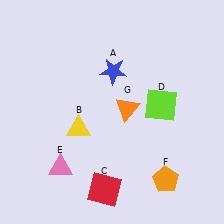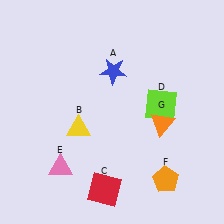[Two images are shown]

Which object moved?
The orange triangle (G) moved right.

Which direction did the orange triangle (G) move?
The orange triangle (G) moved right.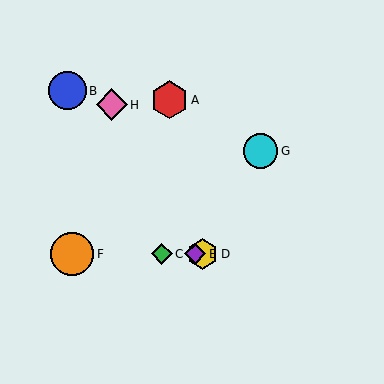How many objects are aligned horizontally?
4 objects (C, D, E, F) are aligned horizontally.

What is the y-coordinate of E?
Object E is at y≈254.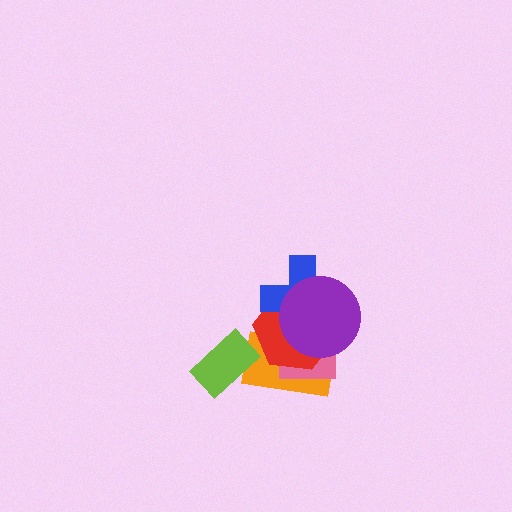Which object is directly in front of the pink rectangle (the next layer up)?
The red hexagon is directly in front of the pink rectangle.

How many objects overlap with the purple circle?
4 objects overlap with the purple circle.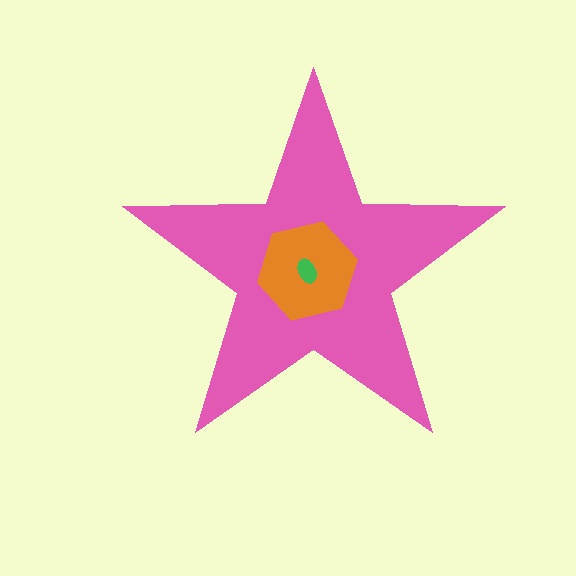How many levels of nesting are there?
3.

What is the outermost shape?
The pink star.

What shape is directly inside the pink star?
The orange hexagon.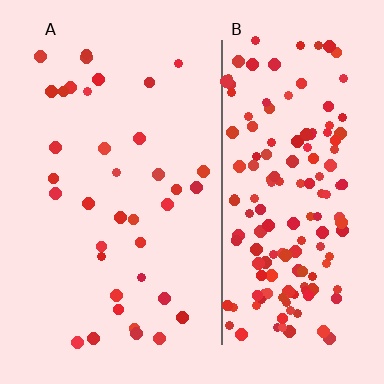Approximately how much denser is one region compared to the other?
Approximately 4.5× — region B over region A.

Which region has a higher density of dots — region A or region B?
B (the right).